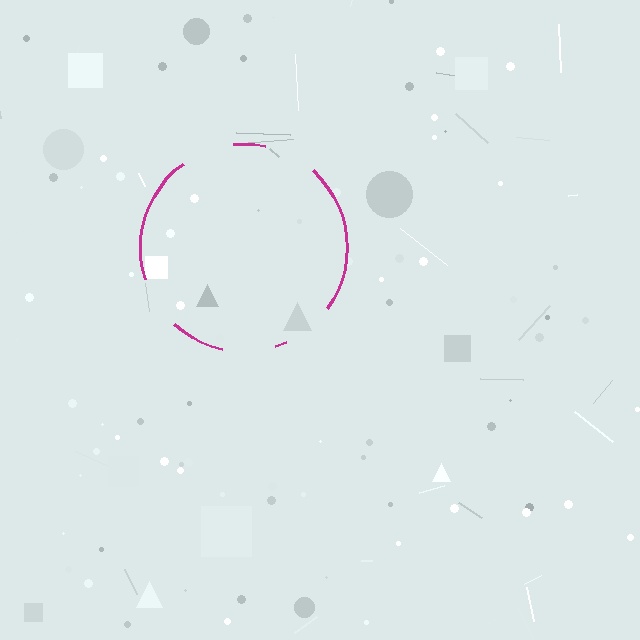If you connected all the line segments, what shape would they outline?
They would outline a circle.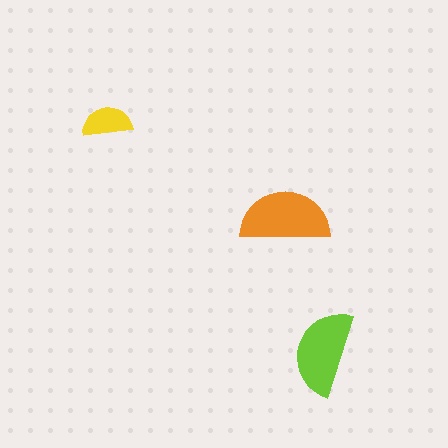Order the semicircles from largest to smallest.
the orange one, the lime one, the yellow one.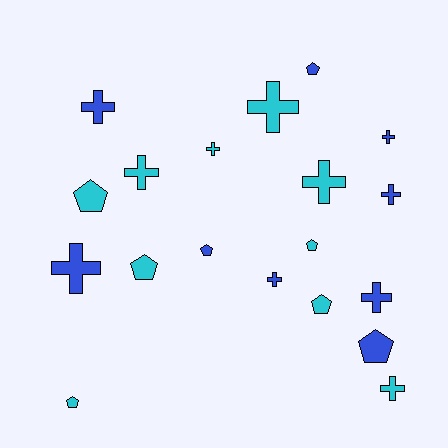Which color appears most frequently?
Cyan, with 10 objects.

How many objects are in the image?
There are 19 objects.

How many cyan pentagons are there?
There are 5 cyan pentagons.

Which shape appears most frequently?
Cross, with 11 objects.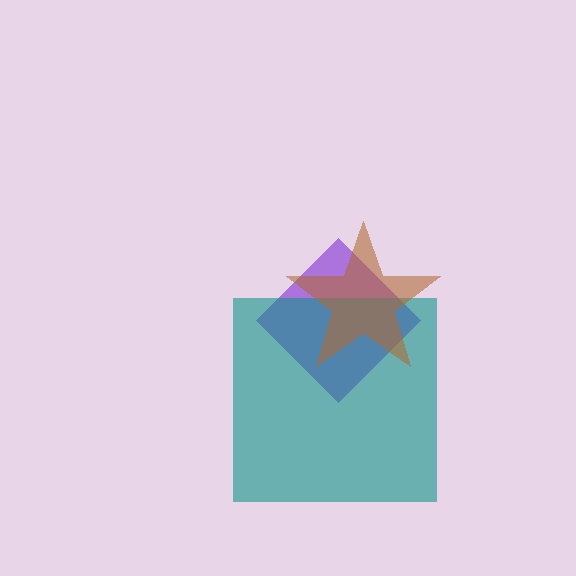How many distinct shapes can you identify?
There are 3 distinct shapes: a purple diamond, a teal square, a brown star.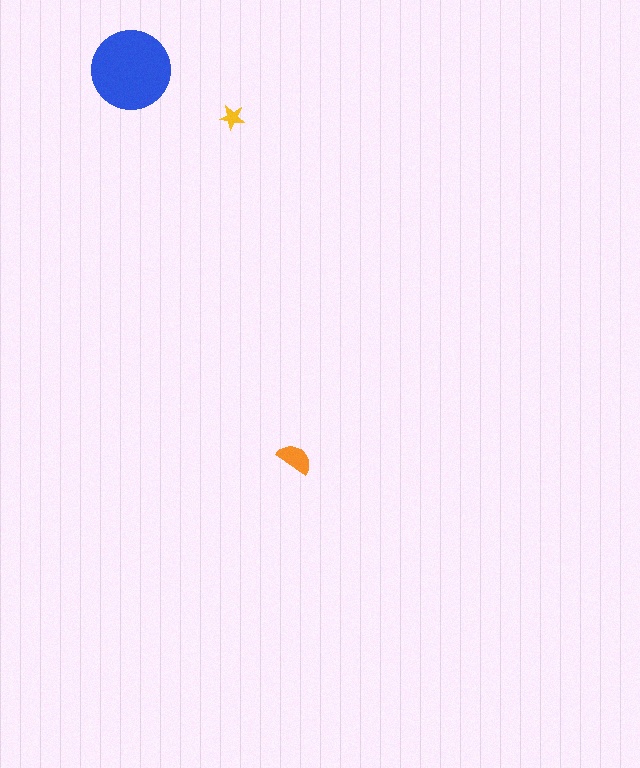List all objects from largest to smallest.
The blue circle, the orange semicircle, the yellow star.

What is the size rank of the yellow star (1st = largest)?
3rd.